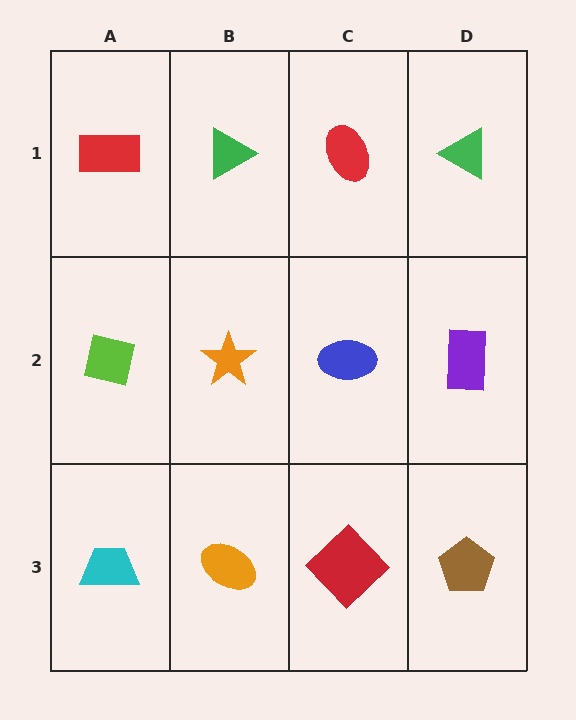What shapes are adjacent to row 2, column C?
A red ellipse (row 1, column C), a red diamond (row 3, column C), an orange star (row 2, column B), a purple rectangle (row 2, column D).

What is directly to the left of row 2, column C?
An orange star.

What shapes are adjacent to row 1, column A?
A lime square (row 2, column A), a green triangle (row 1, column B).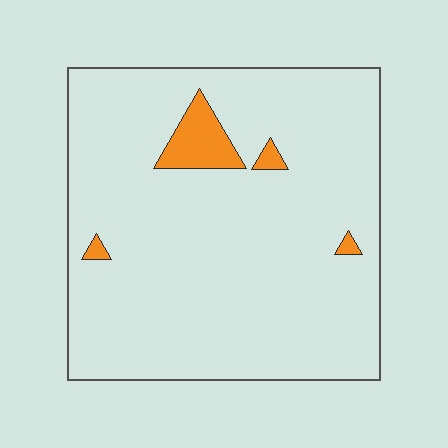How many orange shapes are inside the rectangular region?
4.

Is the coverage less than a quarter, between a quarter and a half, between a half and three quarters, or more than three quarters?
Less than a quarter.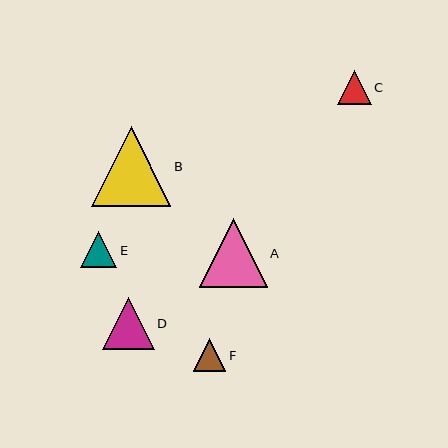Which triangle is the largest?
Triangle B is the largest with a size of approximately 79 pixels.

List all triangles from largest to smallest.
From largest to smallest: B, A, D, E, C, F.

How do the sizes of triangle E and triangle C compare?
Triangle E and triangle C are approximately the same size.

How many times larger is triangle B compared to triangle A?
Triangle B is approximately 1.2 times the size of triangle A.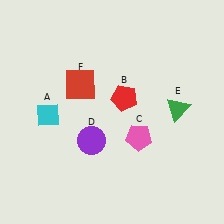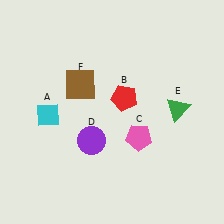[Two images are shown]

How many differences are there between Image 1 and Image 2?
There is 1 difference between the two images.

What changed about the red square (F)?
In Image 1, F is red. In Image 2, it changed to brown.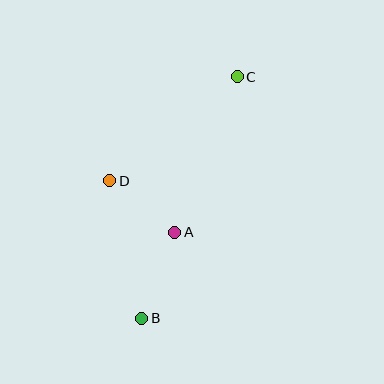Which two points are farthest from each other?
Points B and C are farthest from each other.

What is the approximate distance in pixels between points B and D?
The distance between B and D is approximately 141 pixels.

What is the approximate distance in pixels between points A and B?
The distance between A and B is approximately 92 pixels.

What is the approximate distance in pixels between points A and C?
The distance between A and C is approximately 168 pixels.